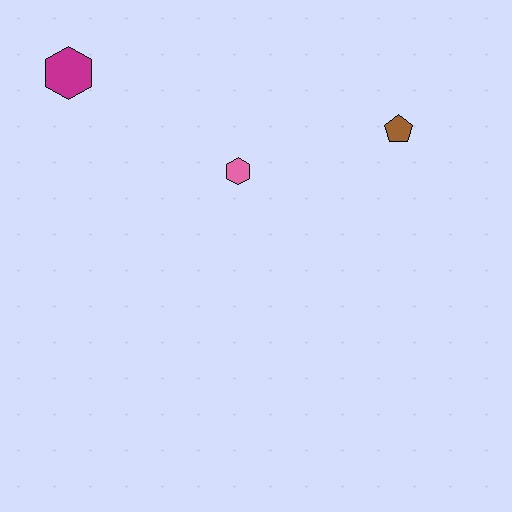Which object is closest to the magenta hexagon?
The pink hexagon is closest to the magenta hexagon.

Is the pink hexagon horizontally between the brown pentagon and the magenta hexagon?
Yes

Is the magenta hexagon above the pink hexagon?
Yes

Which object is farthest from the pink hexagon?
The magenta hexagon is farthest from the pink hexagon.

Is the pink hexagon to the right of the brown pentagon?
No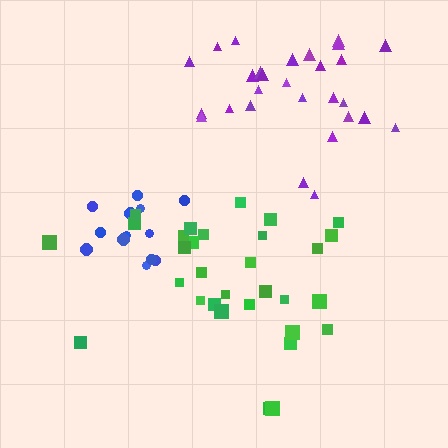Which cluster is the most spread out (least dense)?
Green.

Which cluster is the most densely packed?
Blue.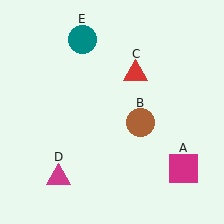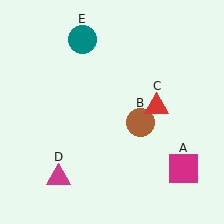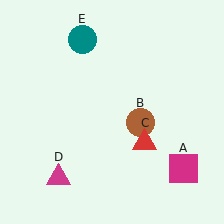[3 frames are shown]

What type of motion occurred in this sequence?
The red triangle (object C) rotated clockwise around the center of the scene.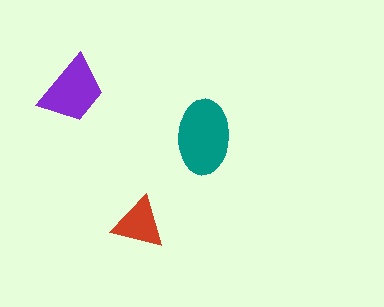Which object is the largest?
The teal ellipse.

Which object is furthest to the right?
The teal ellipse is rightmost.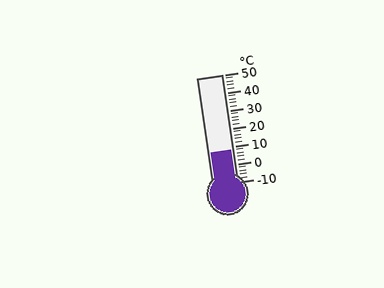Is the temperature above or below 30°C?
The temperature is below 30°C.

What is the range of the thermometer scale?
The thermometer scale ranges from -10°C to 50°C.